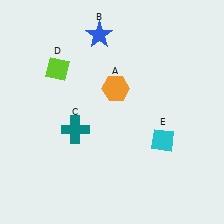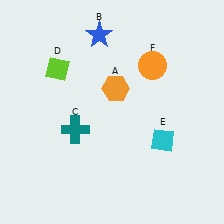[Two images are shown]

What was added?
An orange circle (F) was added in Image 2.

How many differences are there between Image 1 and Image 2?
There is 1 difference between the two images.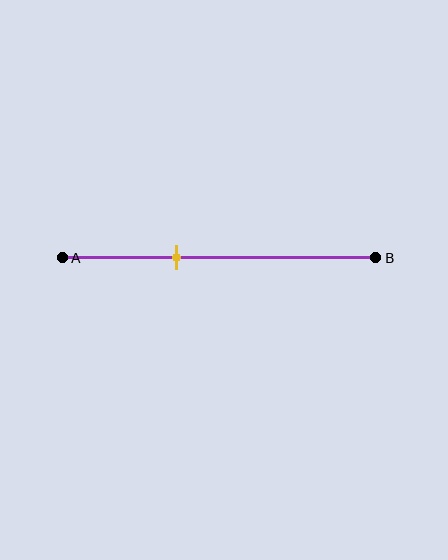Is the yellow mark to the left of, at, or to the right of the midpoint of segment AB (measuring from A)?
The yellow mark is to the left of the midpoint of segment AB.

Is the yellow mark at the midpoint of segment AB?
No, the mark is at about 35% from A, not at the 50% midpoint.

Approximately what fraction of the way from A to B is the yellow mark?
The yellow mark is approximately 35% of the way from A to B.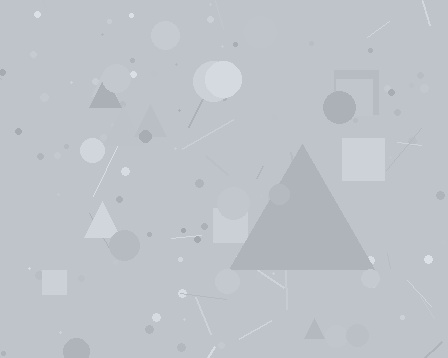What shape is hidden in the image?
A triangle is hidden in the image.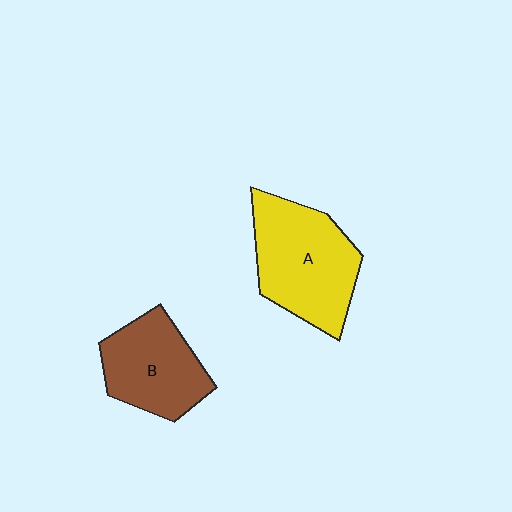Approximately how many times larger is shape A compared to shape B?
Approximately 1.3 times.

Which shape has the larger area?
Shape A (yellow).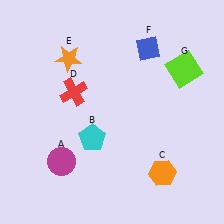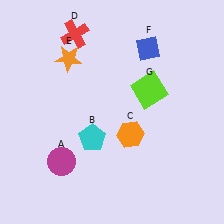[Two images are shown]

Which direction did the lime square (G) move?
The lime square (G) moved left.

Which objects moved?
The objects that moved are: the orange hexagon (C), the red cross (D), the lime square (G).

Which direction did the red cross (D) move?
The red cross (D) moved up.